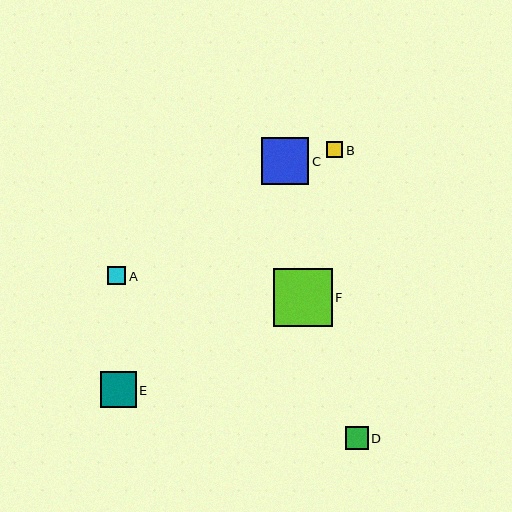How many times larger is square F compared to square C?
Square F is approximately 1.2 times the size of square C.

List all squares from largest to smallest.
From largest to smallest: F, C, E, D, A, B.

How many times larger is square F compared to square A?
Square F is approximately 3.2 times the size of square A.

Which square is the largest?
Square F is the largest with a size of approximately 59 pixels.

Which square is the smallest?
Square B is the smallest with a size of approximately 16 pixels.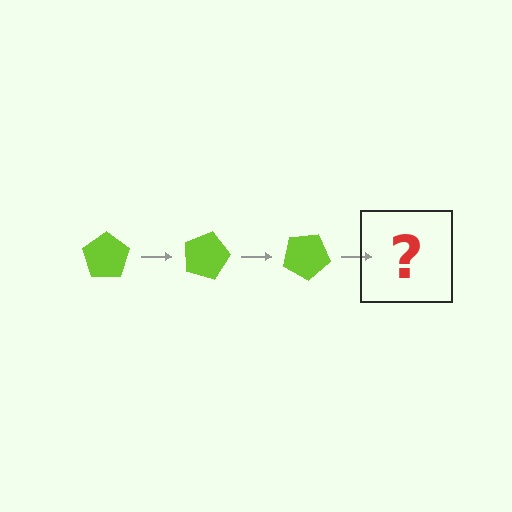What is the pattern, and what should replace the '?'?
The pattern is that the pentagon rotates 15 degrees each step. The '?' should be a lime pentagon rotated 45 degrees.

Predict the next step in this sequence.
The next step is a lime pentagon rotated 45 degrees.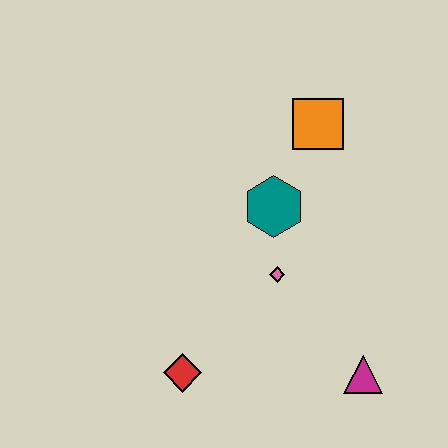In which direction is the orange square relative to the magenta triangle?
The orange square is above the magenta triangle.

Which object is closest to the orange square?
The teal hexagon is closest to the orange square.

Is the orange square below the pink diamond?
No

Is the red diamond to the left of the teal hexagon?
Yes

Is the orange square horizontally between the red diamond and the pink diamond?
No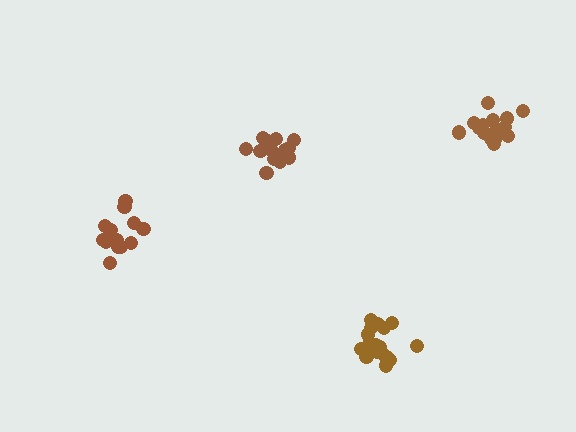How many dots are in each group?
Group 1: 13 dots, Group 2: 15 dots, Group 3: 18 dots, Group 4: 16 dots (62 total).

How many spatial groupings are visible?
There are 4 spatial groupings.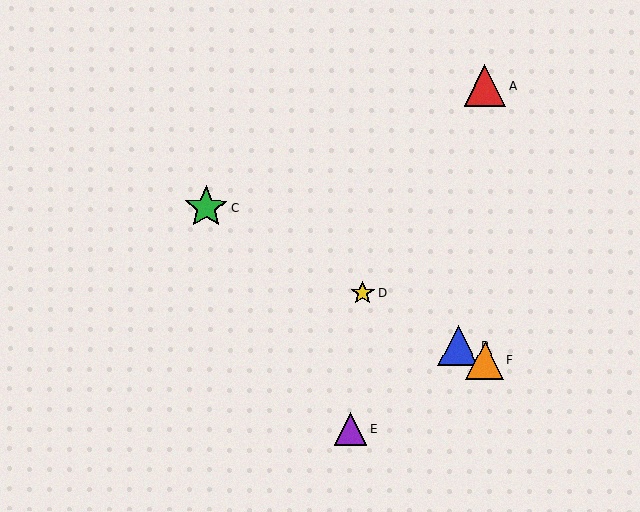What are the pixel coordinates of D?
Object D is at (363, 293).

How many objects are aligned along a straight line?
4 objects (B, C, D, F) are aligned along a straight line.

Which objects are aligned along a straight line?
Objects B, C, D, F are aligned along a straight line.